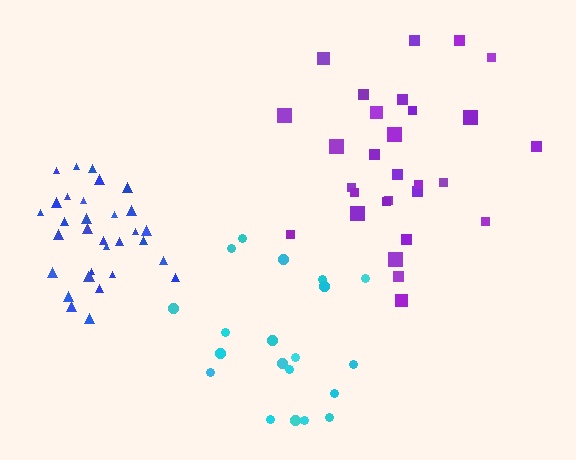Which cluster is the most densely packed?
Blue.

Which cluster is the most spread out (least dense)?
Purple.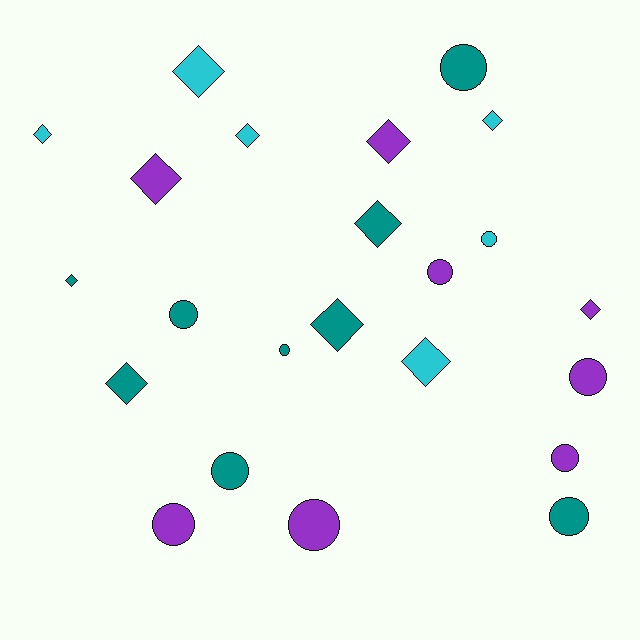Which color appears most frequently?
Teal, with 9 objects.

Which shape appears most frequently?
Diamond, with 12 objects.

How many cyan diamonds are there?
There are 5 cyan diamonds.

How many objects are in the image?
There are 23 objects.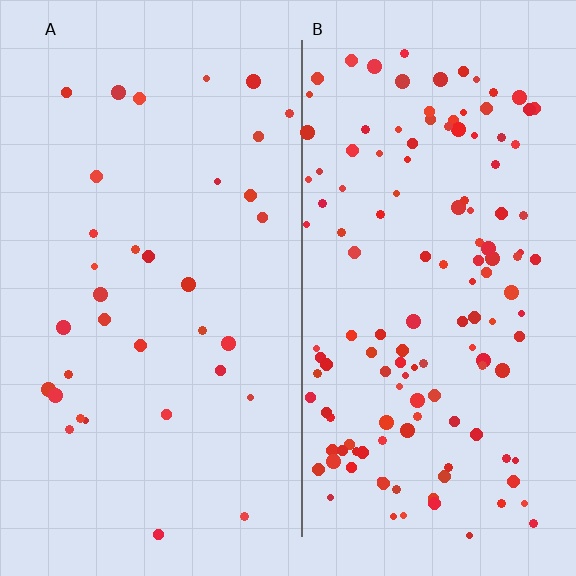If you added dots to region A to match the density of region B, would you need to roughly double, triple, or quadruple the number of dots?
Approximately quadruple.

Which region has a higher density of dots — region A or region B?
B (the right).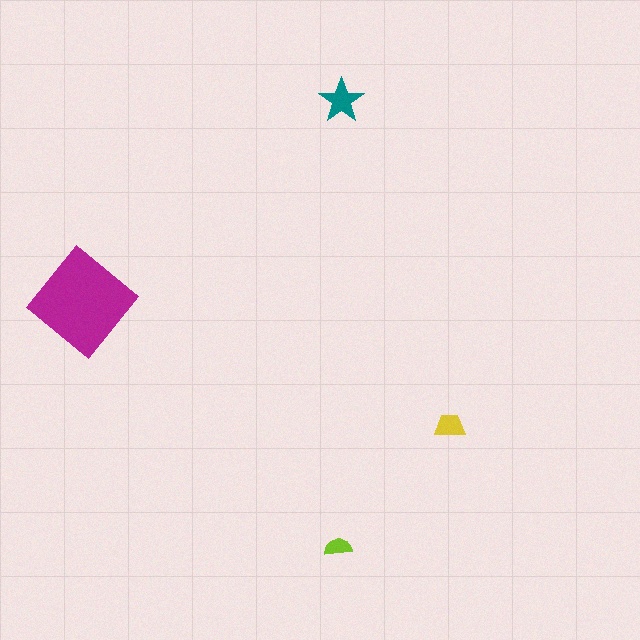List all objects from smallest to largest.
The lime semicircle, the yellow trapezoid, the teal star, the magenta diamond.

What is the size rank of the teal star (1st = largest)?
2nd.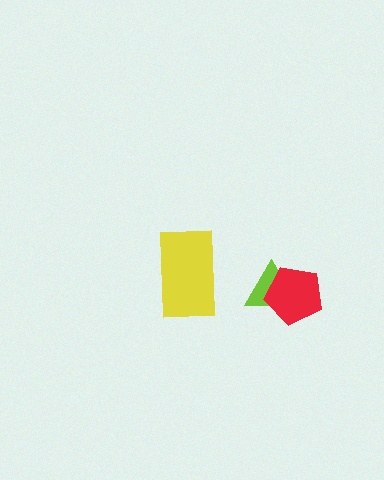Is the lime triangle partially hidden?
Yes, it is partially covered by another shape.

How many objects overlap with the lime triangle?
1 object overlaps with the lime triangle.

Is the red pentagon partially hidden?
No, no other shape covers it.